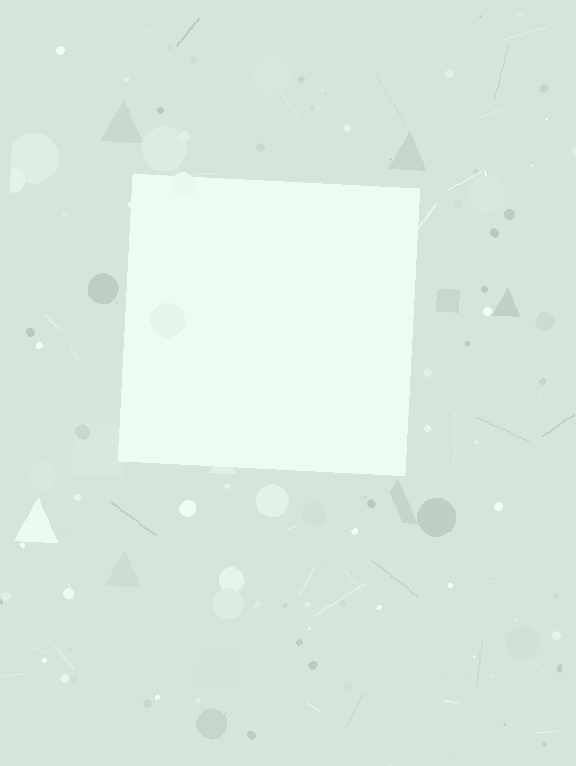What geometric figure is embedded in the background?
A square is embedded in the background.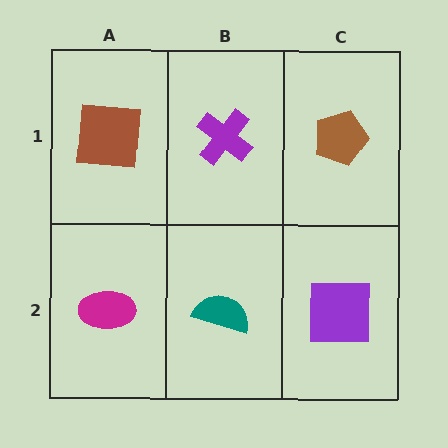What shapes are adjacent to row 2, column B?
A purple cross (row 1, column B), a magenta ellipse (row 2, column A), a purple square (row 2, column C).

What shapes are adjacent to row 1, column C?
A purple square (row 2, column C), a purple cross (row 1, column B).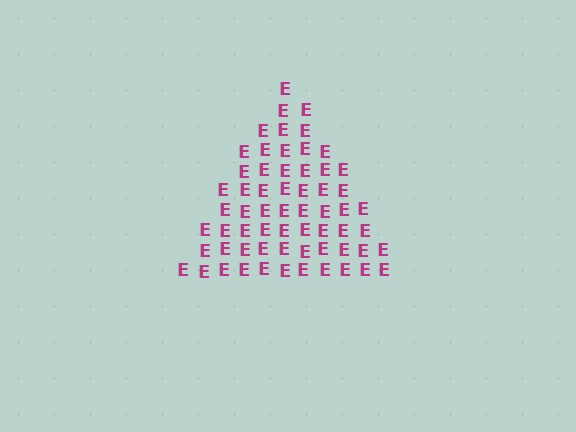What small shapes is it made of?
It is made of small letter E's.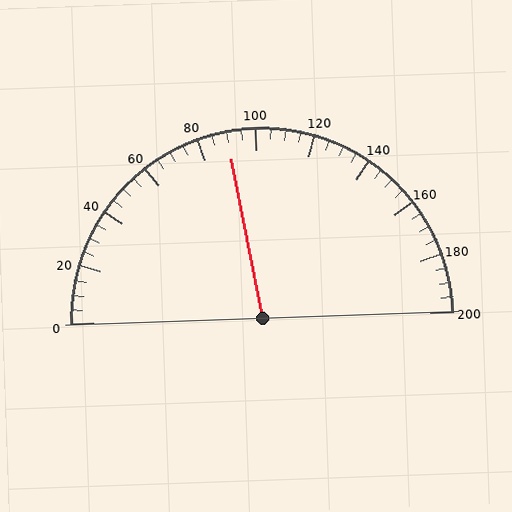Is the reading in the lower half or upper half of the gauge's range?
The reading is in the lower half of the range (0 to 200).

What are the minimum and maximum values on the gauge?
The gauge ranges from 0 to 200.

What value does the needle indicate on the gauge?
The needle indicates approximately 90.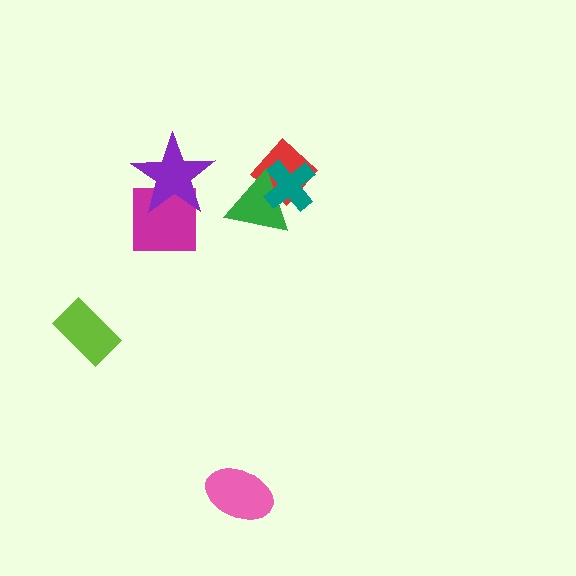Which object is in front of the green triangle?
The teal cross is in front of the green triangle.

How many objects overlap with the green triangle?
2 objects overlap with the green triangle.